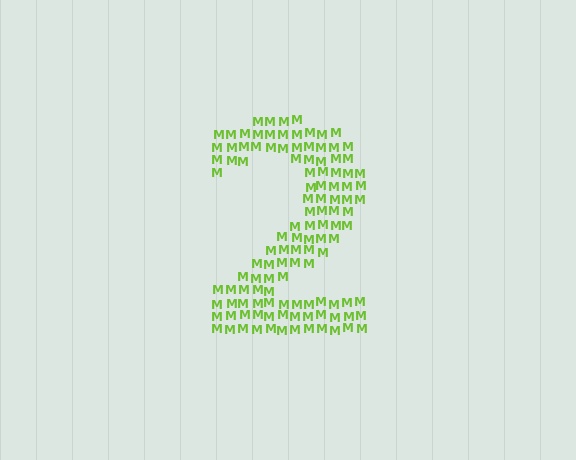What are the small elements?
The small elements are letter M's.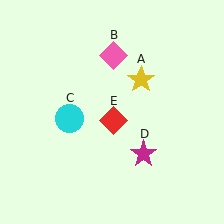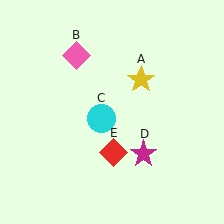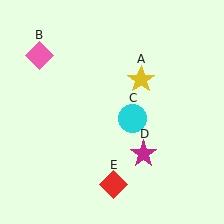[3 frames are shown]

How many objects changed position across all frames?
3 objects changed position: pink diamond (object B), cyan circle (object C), red diamond (object E).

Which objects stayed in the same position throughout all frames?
Yellow star (object A) and magenta star (object D) remained stationary.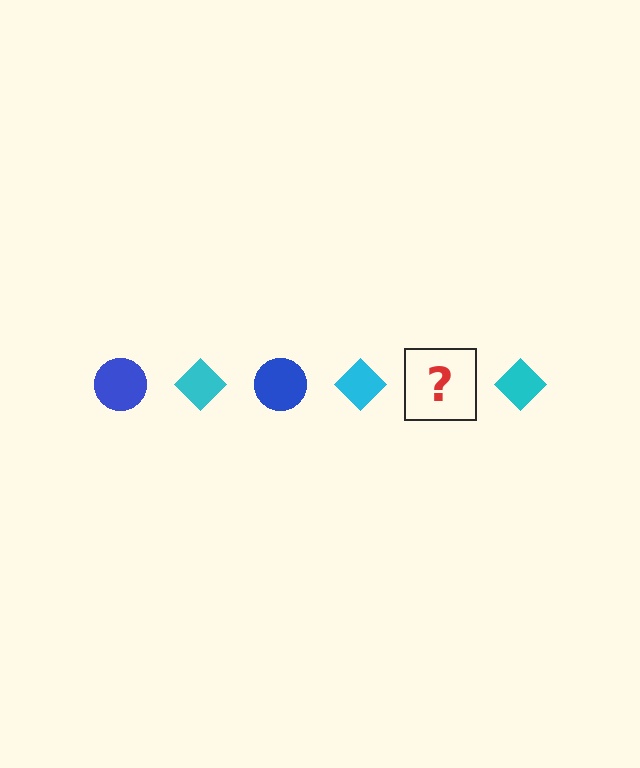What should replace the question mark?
The question mark should be replaced with a blue circle.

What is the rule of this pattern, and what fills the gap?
The rule is that the pattern alternates between blue circle and cyan diamond. The gap should be filled with a blue circle.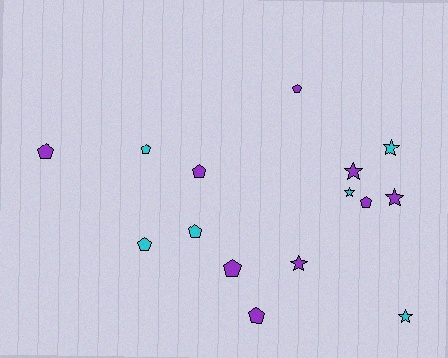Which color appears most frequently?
Purple, with 9 objects.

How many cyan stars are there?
There are 3 cyan stars.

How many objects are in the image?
There are 15 objects.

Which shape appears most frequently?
Pentagon, with 9 objects.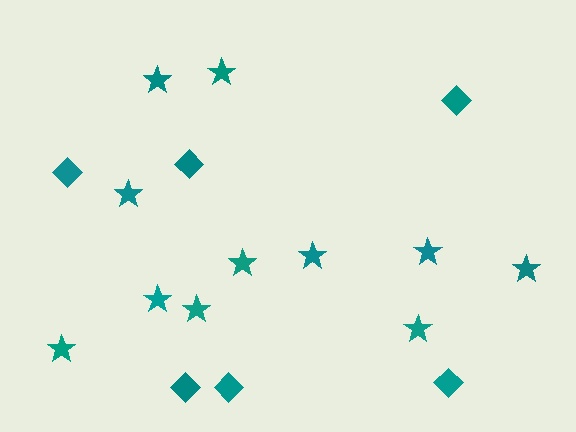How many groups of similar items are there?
There are 2 groups: one group of stars (11) and one group of diamonds (6).